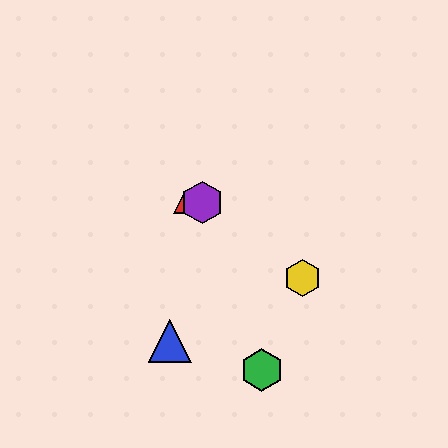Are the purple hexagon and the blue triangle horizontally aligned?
No, the purple hexagon is at y≈202 and the blue triangle is at y≈341.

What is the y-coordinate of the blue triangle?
The blue triangle is at y≈341.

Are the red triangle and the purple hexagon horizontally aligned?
Yes, both are at y≈202.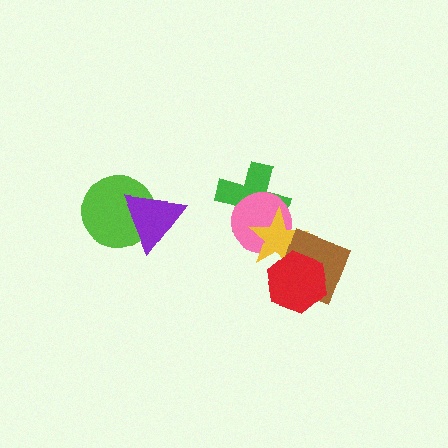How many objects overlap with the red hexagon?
2 objects overlap with the red hexagon.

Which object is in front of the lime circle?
The purple triangle is in front of the lime circle.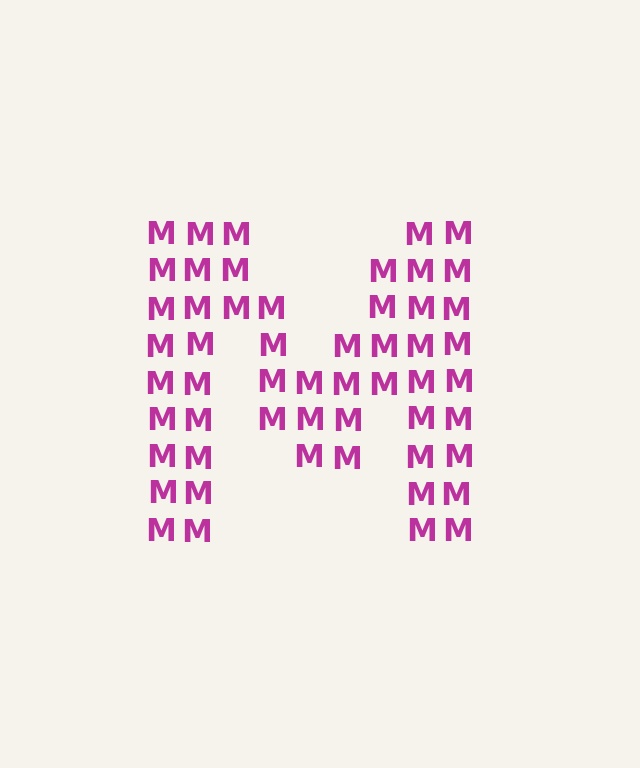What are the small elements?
The small elements are letter M's.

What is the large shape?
The large shape is the letter M.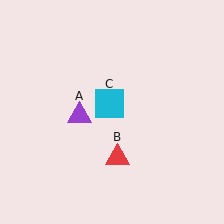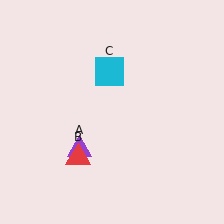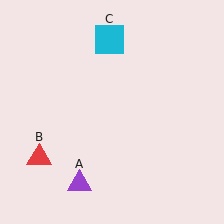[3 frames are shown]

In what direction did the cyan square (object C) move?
The cyan square (object C) moved up.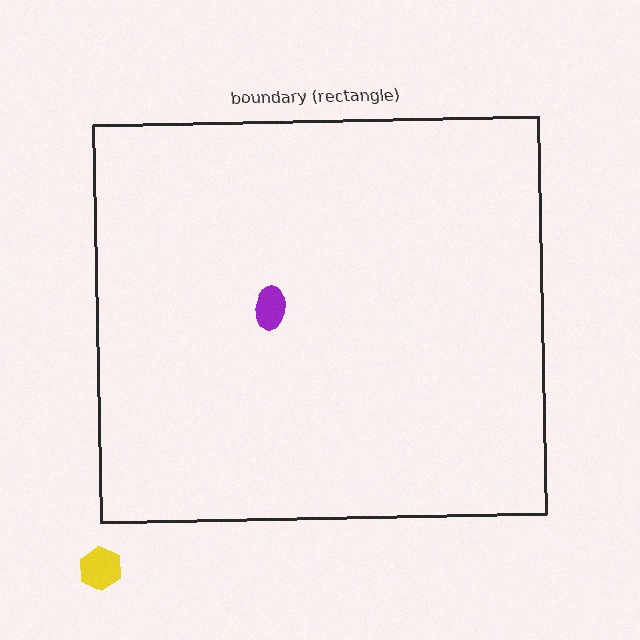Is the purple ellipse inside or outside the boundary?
Inside.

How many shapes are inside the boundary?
1 inside, 1 outside.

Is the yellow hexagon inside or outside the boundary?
Outside.